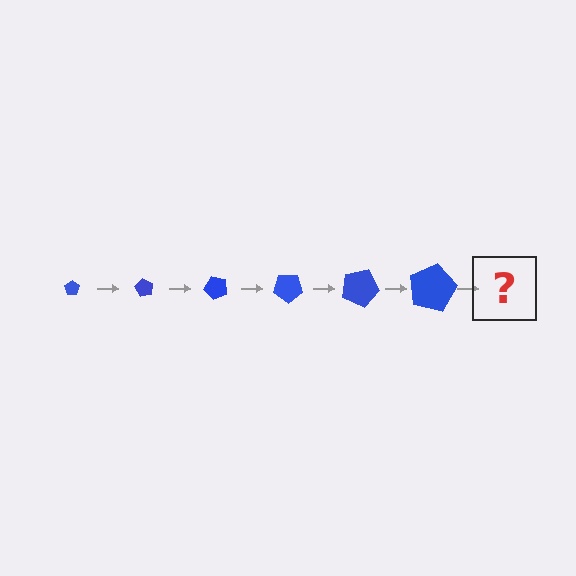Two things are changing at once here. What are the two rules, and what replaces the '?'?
The two rules are that the pentagon grows larger each step and it rotates 60 degrees each step. The '?' should be a pentagon, larger than the previous one and rotated 360 degrees from the start.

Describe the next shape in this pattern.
It should be a pentagon, larger than the previous one and rotated 360 degrees from the start.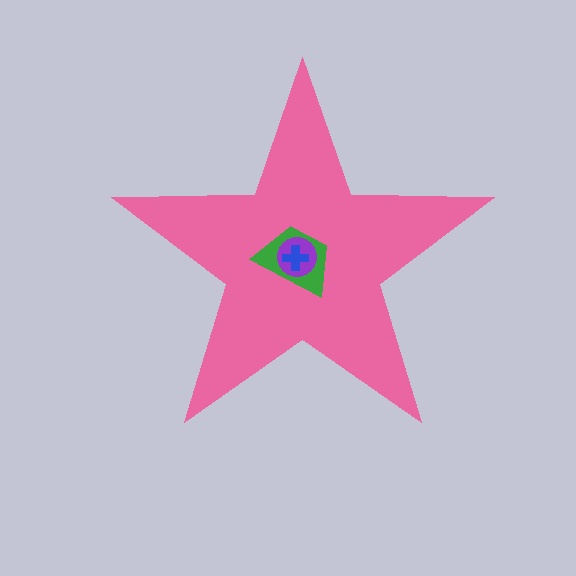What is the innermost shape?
The blue cross.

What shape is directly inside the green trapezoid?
The purple circle.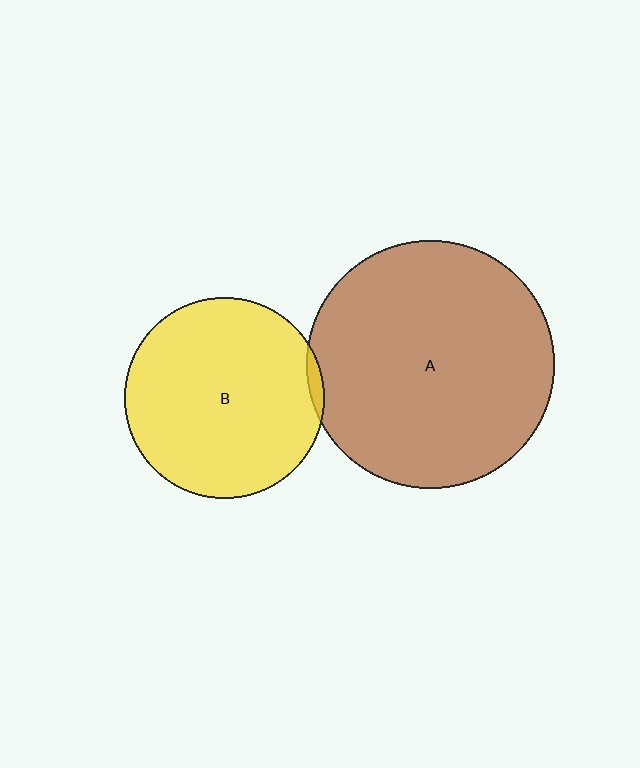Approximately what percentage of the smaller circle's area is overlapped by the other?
Approximately 5%.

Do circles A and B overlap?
Yes.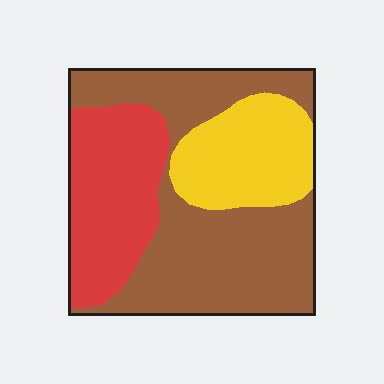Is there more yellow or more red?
Red.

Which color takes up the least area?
Yellow, at roughly 20%.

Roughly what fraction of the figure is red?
Red covers about 25% of the figure.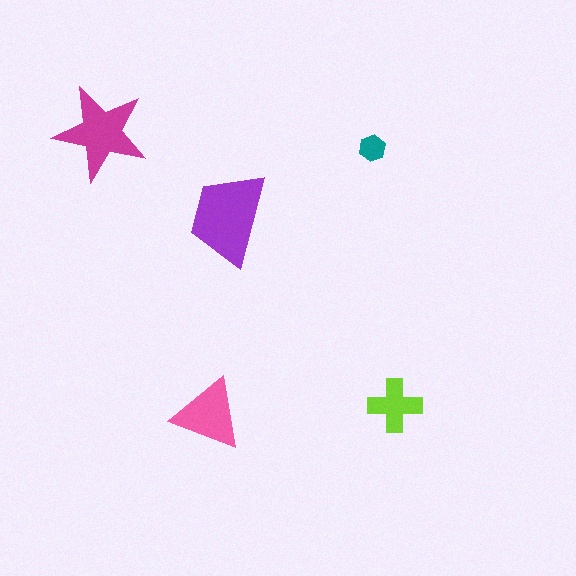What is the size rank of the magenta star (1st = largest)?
2nd.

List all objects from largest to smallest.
The purple trapezoid, the magenta star, the pink triangle, the lime cross, the teal hexagon.